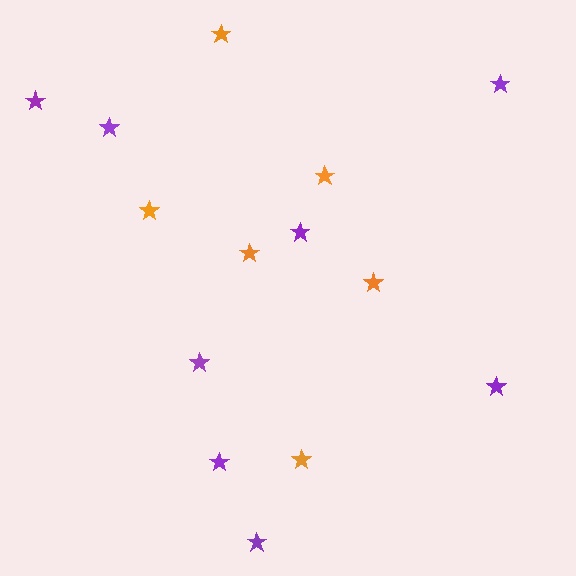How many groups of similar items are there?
There are 2 groups: one group of orange stars (6) and one group of purple stars (8).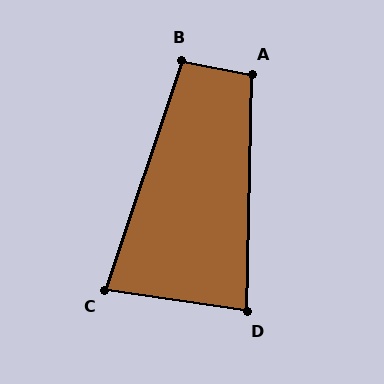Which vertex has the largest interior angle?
A, at approximately 100 degrees.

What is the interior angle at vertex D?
Approximately 83 degrees (acute).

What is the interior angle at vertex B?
Approximately 97 degrees (obtuse).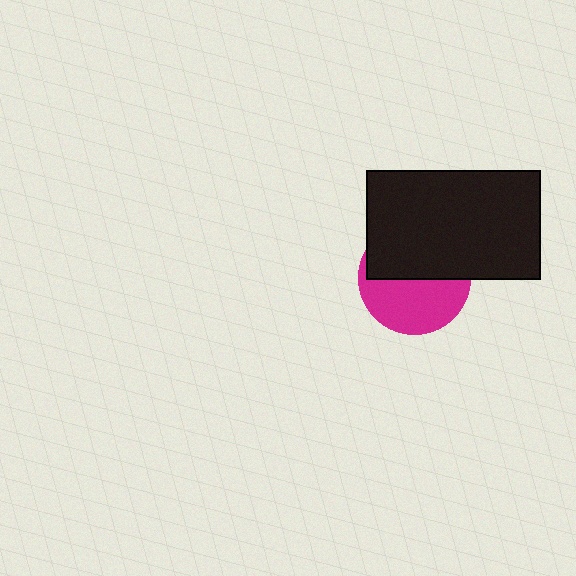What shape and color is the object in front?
The object in front is a black rectangle.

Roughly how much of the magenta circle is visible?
About half of it is visible (roughly 50%).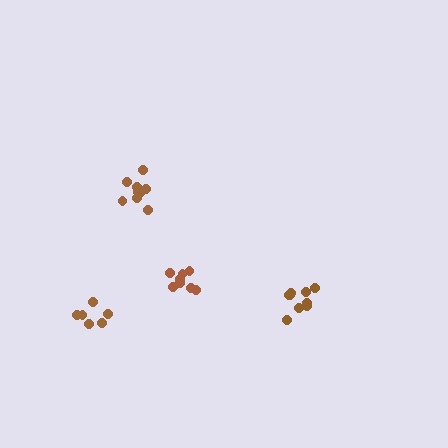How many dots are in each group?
Group 1: 9 dots, Group 2: 8 dots, Group 3: 6 dots, Group 4: 10 dots (33 total).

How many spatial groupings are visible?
There are 4 spatial groupings.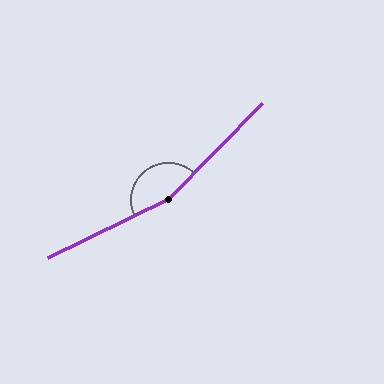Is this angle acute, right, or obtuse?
It is obtuse.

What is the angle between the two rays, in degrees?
Approximately 160 degrees.